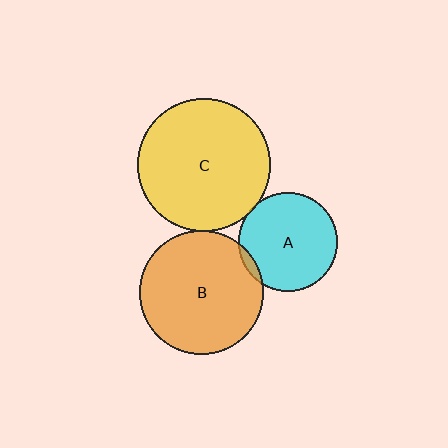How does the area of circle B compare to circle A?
Approximately 1.6 times.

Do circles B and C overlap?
Yes.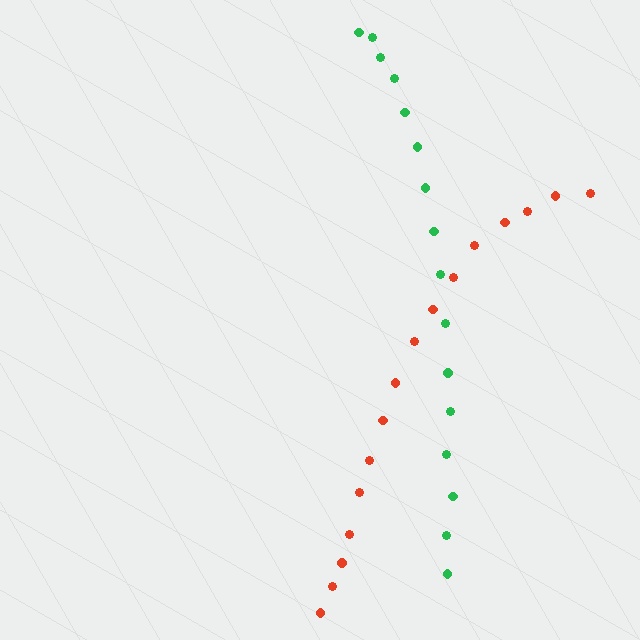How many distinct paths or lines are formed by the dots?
There are 2 distinct paths.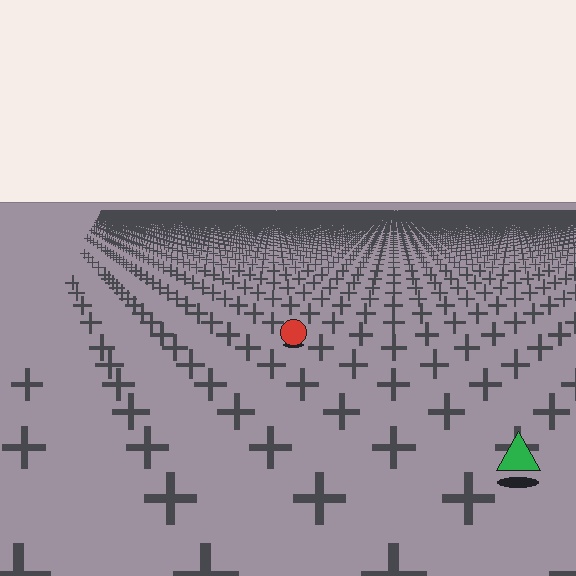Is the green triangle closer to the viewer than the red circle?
Yes. The green triangle is closer — you can tell from the texture gradient: the ground texture is coarser near it.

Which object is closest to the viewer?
The green triangle is closest. The texture marks near it are larger and more spread out.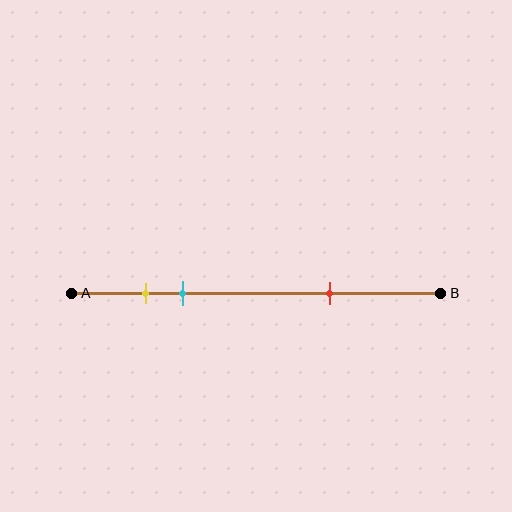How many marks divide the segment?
There are 3 marks dividing the segment.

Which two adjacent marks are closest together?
The yellow and cyan marks are the closest adjacent pair.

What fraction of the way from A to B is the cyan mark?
The cyan mark is approximately 30% (0.3) of the way from A to B.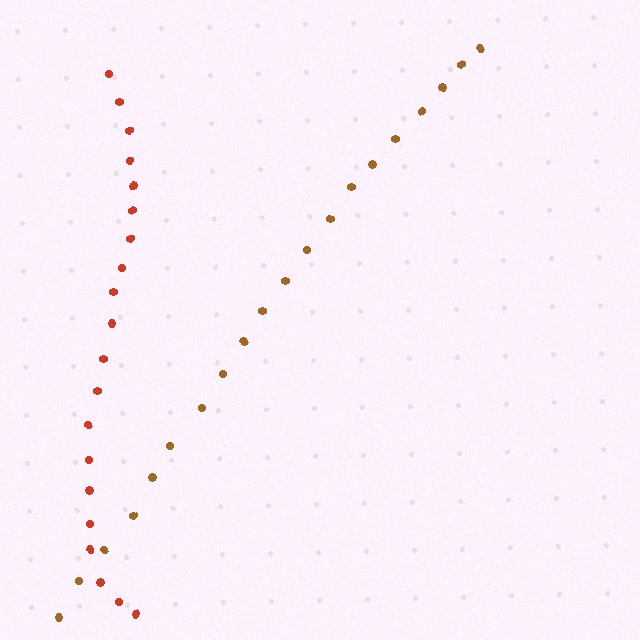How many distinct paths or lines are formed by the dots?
There are 2 distinct paths.